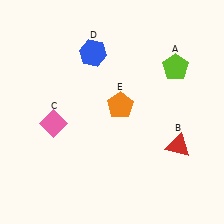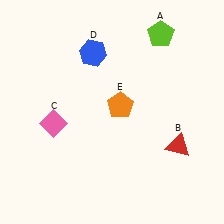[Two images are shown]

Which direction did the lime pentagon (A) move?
The lime pentagon (A) moved up.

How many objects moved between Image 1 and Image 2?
1 object moved between the two images.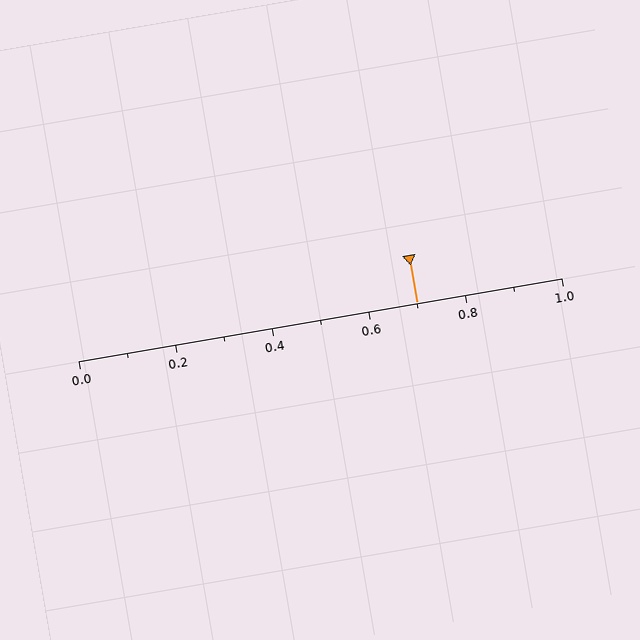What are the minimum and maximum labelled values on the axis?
The axis runs from 0.0 to 1.0.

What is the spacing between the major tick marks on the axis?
The major ticks are spaced 0.2 apart.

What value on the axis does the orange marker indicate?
The marker indicates approximately 0.7.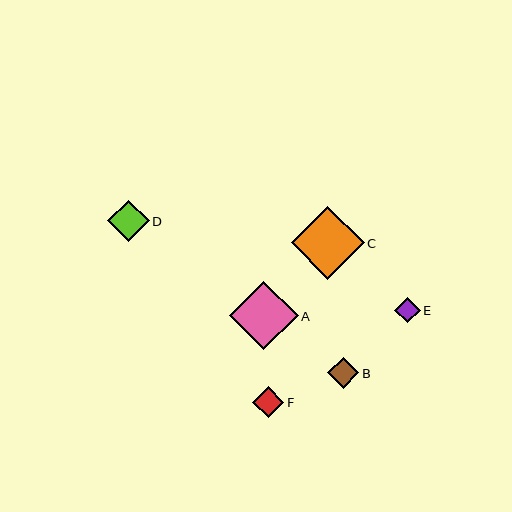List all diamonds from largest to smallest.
From largest to smallest: C, A, D, F, B, E.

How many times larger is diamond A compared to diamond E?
Diamond A is approximately 2.7 times the size of diamond E.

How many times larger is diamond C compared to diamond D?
Diamond C is approximately 1.8 times the size of diamond D.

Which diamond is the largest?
Diamond C is the largest with a size of approximately 73 pixels.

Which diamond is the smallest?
Diamond E is the smallest with a size of approximately 26 pixels.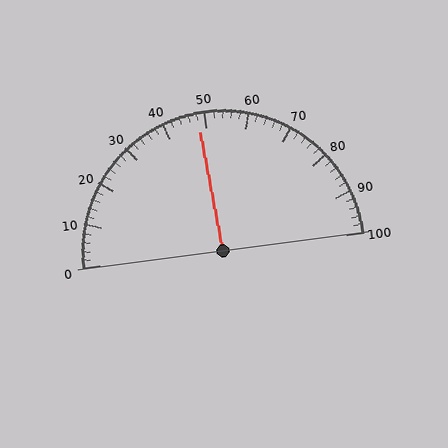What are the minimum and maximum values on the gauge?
The gauge ranges from 0 to 100.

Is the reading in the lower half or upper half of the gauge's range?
The reading is in the lower half of the range (0 to 100).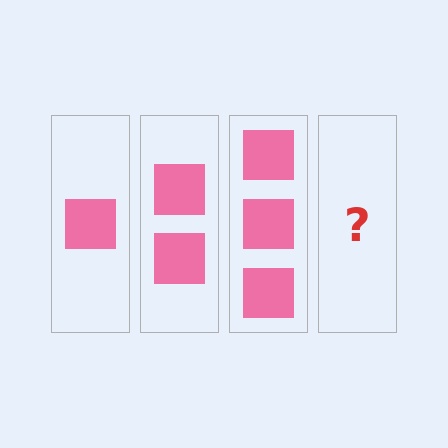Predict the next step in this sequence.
The next step is 4 squares.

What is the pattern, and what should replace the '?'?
The pattern is that each step adds one more square. The '?' should be 4 squares.